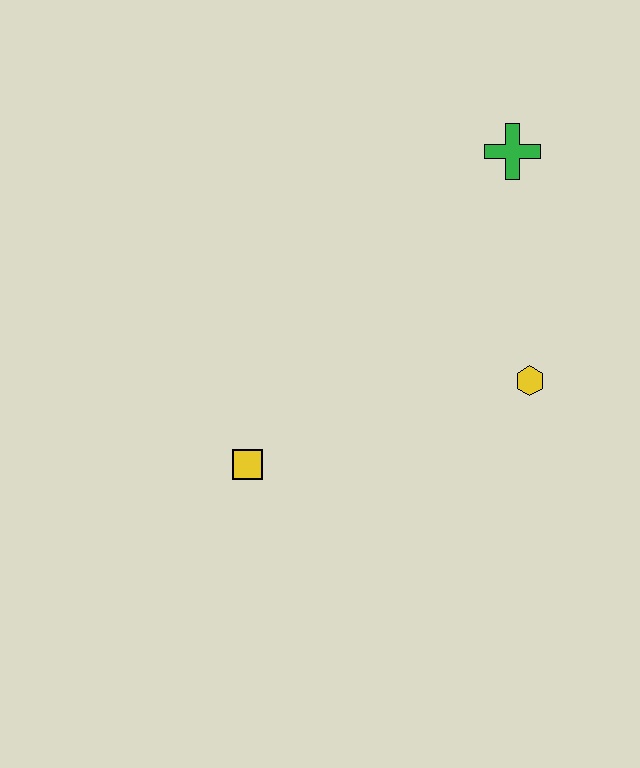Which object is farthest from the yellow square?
The green cross is farthest from the yellow square.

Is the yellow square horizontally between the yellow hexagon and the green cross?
No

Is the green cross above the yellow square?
Yes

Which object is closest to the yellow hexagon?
The green cross is closest to the yellow hexagon.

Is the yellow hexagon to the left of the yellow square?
No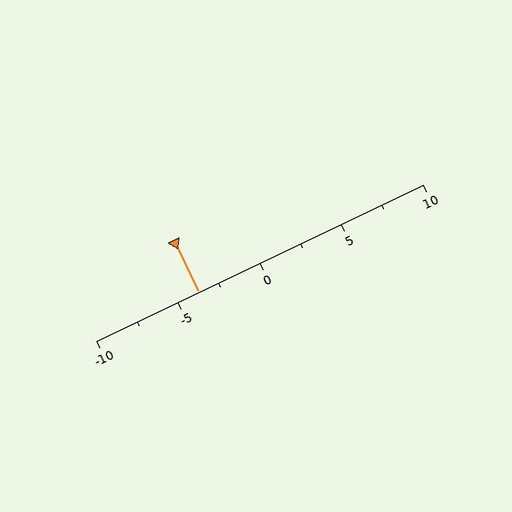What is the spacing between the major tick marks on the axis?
The major ticks are spaced 5 apart.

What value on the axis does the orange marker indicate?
The marker indicates approximately -3.8.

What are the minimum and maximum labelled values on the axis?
The axis runs from -10 to 10.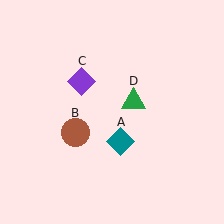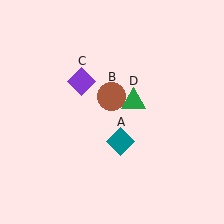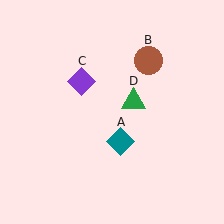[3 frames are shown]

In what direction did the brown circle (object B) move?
The brown circle (object B) moved up and to the right.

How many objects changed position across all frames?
1 object changed position: brown circle (object B).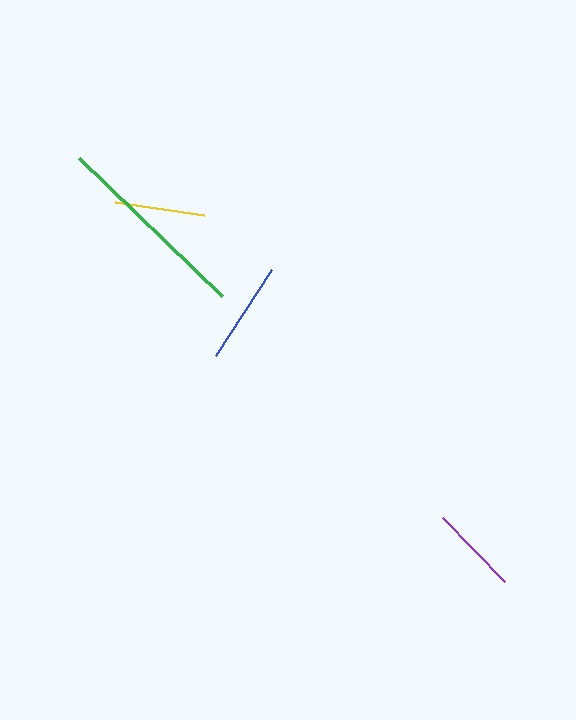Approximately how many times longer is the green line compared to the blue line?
The green line is approximately 1.9 times the length of the blue line.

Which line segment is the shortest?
The purple line is the shortest at approximately 89 pixels.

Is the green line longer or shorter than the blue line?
The green line is longer than the blue line.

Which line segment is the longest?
The green line is the longest at approximately 199 pixels.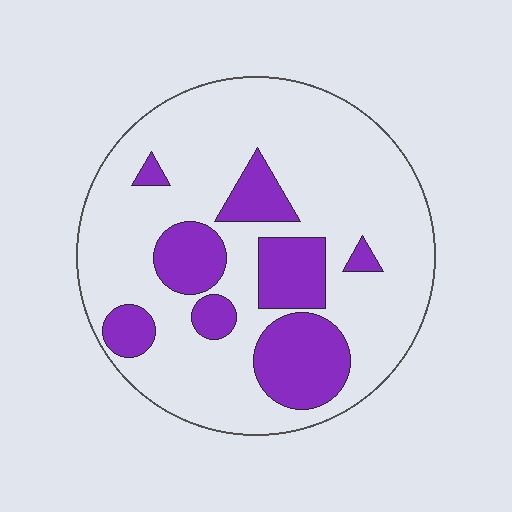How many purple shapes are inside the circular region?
8.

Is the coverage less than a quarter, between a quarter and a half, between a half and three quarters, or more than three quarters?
Between a quarter and a half.